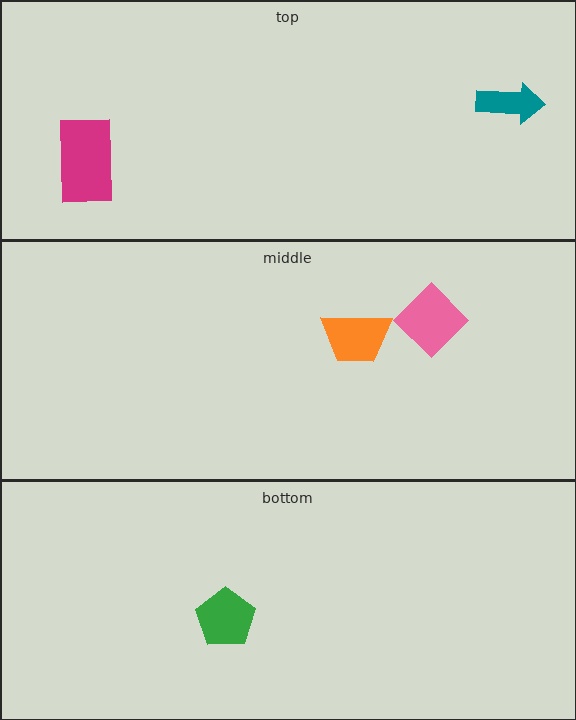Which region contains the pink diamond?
The middle region.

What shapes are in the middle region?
The orange trapezoid, the pink diamond.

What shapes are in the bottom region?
The green pentagon.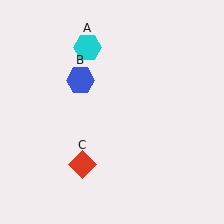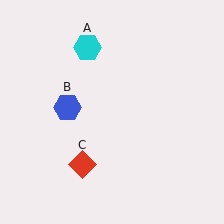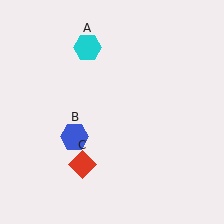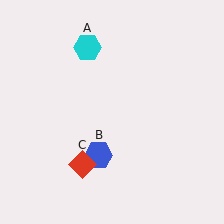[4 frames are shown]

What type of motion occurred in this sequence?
The blue hexagon (object B) rotated counterclockwise around the center of the scene.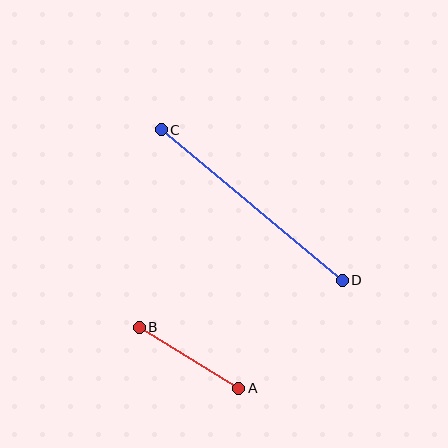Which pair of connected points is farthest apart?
Points C and D are farthest apart.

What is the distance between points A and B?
The distance is approximately 117 pixels.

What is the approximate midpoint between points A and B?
The midpoint is at approximately (189, 358) pixels.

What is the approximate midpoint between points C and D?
The midpoint is at approximately (252, 205) pixels.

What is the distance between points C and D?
The distance is approximately 235 pixels.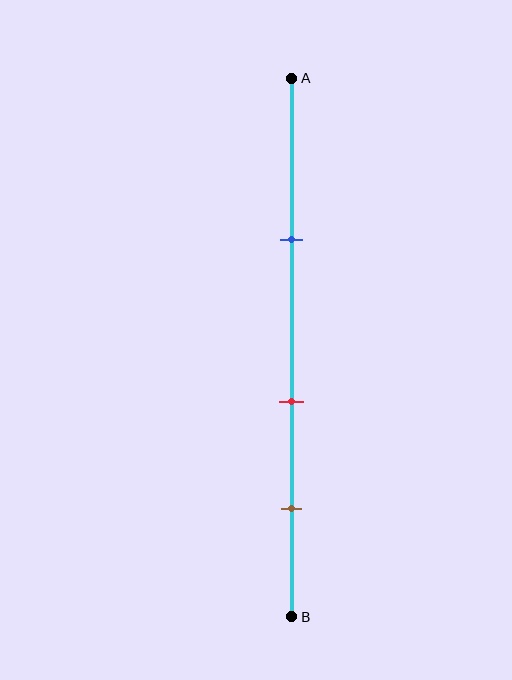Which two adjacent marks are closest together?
The red and brown marks are the closest adjacent pair.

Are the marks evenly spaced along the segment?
Yes, the marks are approximately evenly spaced.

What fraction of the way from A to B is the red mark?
The red mark is approximately 60% (0.6) of the way from A to B.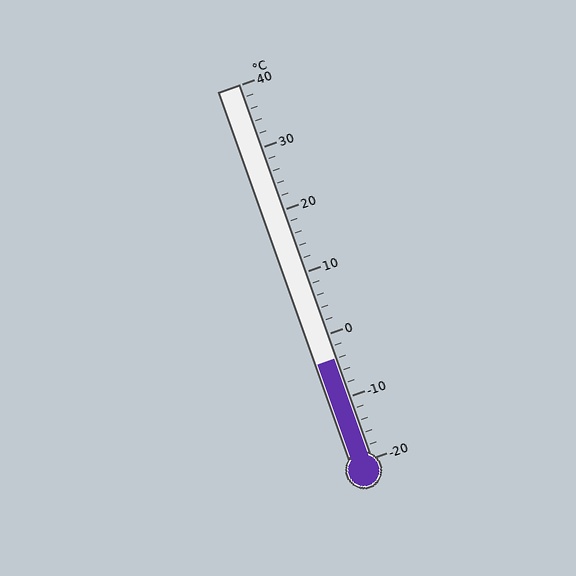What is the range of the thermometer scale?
The thermometer scale ranges from -20°C to 40°C.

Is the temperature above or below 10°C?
The temperature is below 10°C.